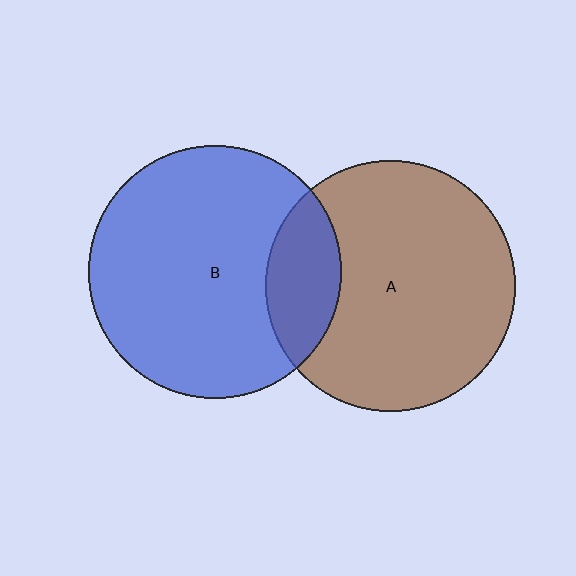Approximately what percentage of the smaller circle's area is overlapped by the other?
Approximately 20%.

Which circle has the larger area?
Circle B (blue).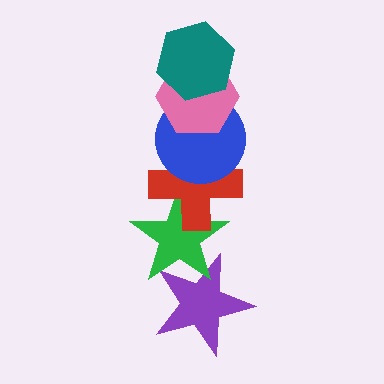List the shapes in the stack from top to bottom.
From top to bottom: the teal hexagon, the pink hexagon, the blue circle, the red cross, the green star, the purple star.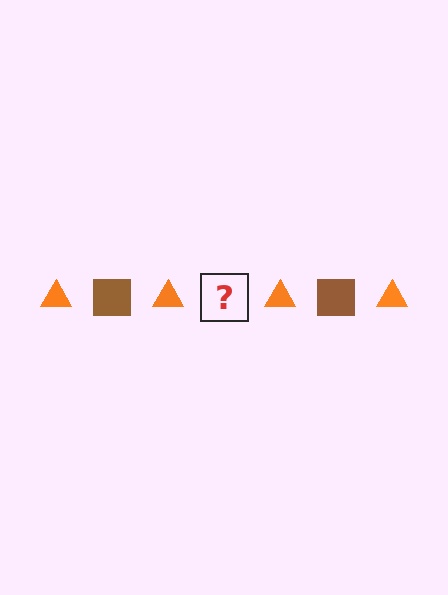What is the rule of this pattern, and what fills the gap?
The rule is that the pattern alternates between orange triangle and brown square. The gap should be filled with a brown square.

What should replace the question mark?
The question mark should be replaced with a brown square.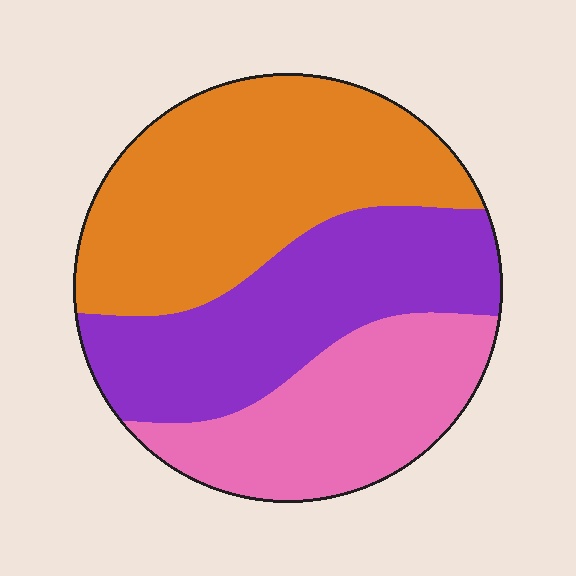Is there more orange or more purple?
Orange.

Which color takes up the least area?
Pink, at roughly 25%.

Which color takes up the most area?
Orange, at roughly 40%.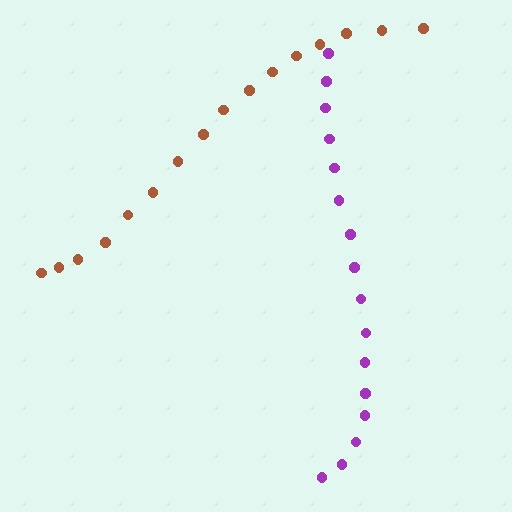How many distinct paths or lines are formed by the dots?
There are 2 distinct paths.